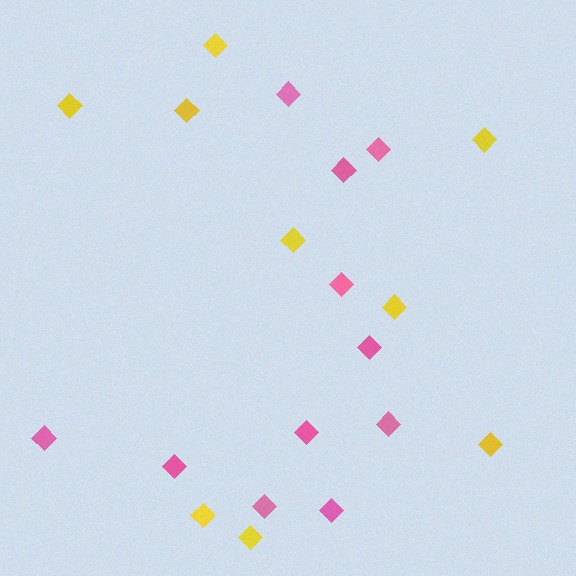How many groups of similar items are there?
There are 2 groups: one group of yellow diamonds (9) and one group of pink diamonds (11).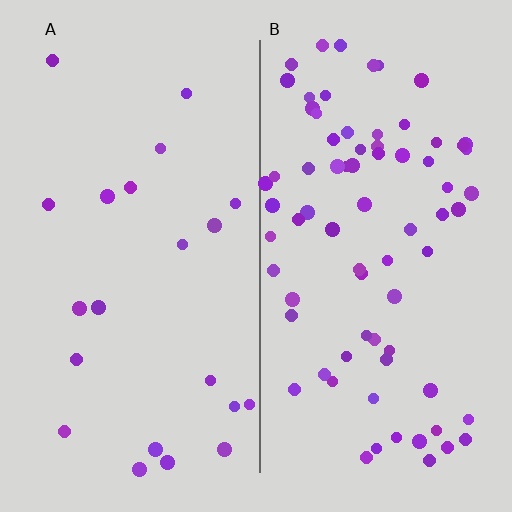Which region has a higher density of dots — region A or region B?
B (the right).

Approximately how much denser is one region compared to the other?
Approximately 3.5× — region B over region A.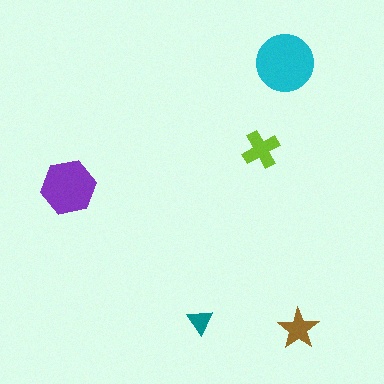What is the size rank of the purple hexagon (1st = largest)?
2nd.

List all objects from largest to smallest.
The cyan circle, the purple hexagon, the lime cross, the brown star, the teal triangle.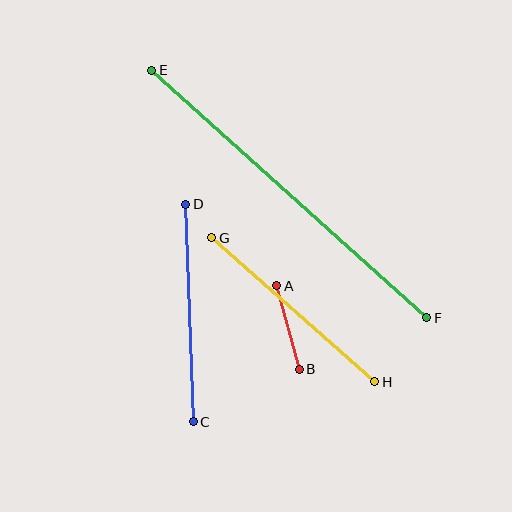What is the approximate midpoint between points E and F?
The midpoint is at approximately (289, 194) pixels.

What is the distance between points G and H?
The distance is approximately 218 pixels.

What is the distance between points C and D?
The distance is approximately 218 pixels.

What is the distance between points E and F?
The distance is approximately 370 pixels.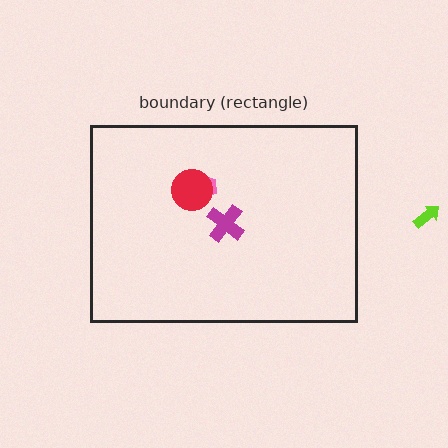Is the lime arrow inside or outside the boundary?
Outside.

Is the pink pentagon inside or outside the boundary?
Inside.